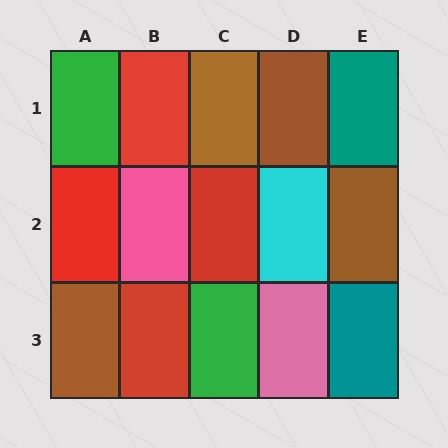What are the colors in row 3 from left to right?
Brown, red, green, pink, teal.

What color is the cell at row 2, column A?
Red.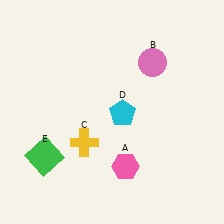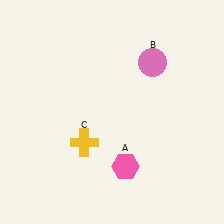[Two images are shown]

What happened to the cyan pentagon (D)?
The cyan pentagon (D) was removed in Image 2. It was in the bottom-right area of Image 1.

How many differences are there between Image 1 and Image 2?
There are 2 differences between the two images.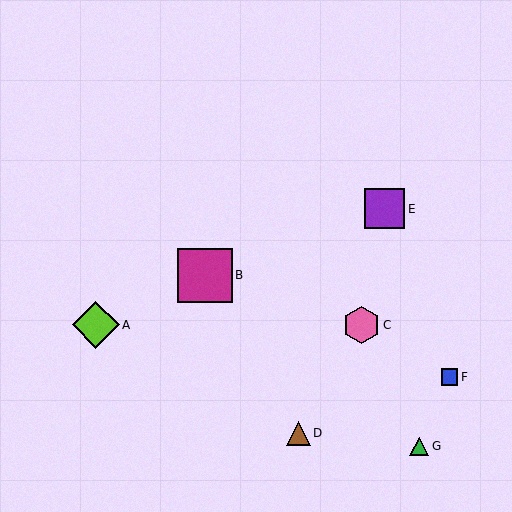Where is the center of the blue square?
The center of the blue square is at (449, 377).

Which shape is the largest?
The magenta square (labeled B) is the largest.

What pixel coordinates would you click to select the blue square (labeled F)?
Click at (449, 377) to select the blue square F.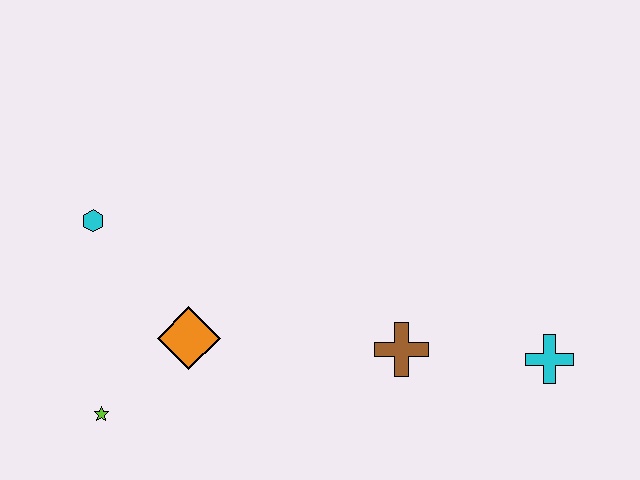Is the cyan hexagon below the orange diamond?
No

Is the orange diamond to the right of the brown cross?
No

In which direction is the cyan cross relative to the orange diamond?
The cyan cross is to the right of the orange diamond.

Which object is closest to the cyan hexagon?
The orange diamond is closest to the cyan hexagon.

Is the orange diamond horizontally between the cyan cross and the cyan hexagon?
Yes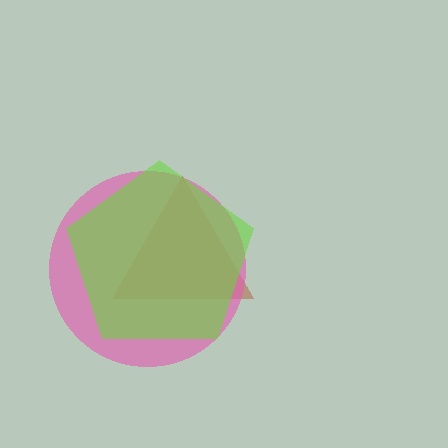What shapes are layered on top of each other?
The layered shapes are: a brown triangle, a pink circle, a lime pentagon.